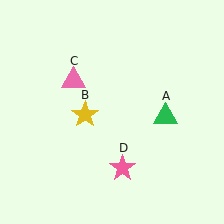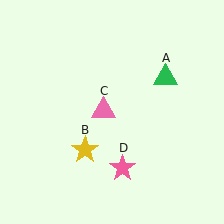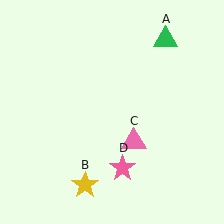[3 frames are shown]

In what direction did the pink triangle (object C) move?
The pink triangle (object C) moved down and to the right.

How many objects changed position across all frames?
3 objects changed position: green triangle (object A), yellow star (object B), pink triangle (object C).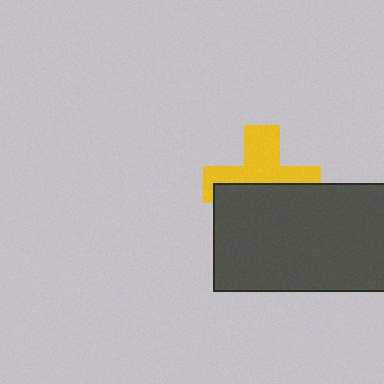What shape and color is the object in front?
The object in front is a dark gray rectangle.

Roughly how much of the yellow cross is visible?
About half of it is visible (roughly 51%).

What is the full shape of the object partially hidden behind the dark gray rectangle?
The partially hidden object is a yellow cross.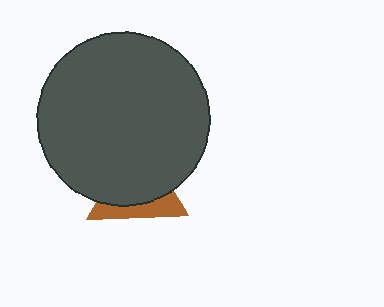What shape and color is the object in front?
The object in front is a dark gray circle.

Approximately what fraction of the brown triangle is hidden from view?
Roughly 68% of the brown triangle is hidden behind the dark gray circle.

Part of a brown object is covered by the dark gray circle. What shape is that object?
It is a triangle.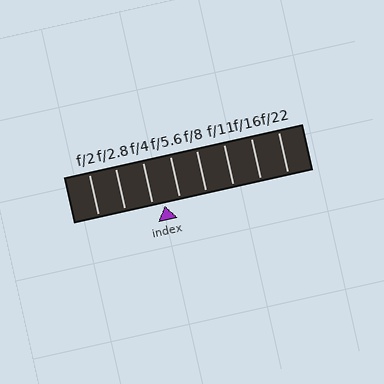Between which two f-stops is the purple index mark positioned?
The index mark is between f/4 and f/5.6.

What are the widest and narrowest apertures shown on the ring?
The widest aperture shown is f/2 and the narrowest is f/22.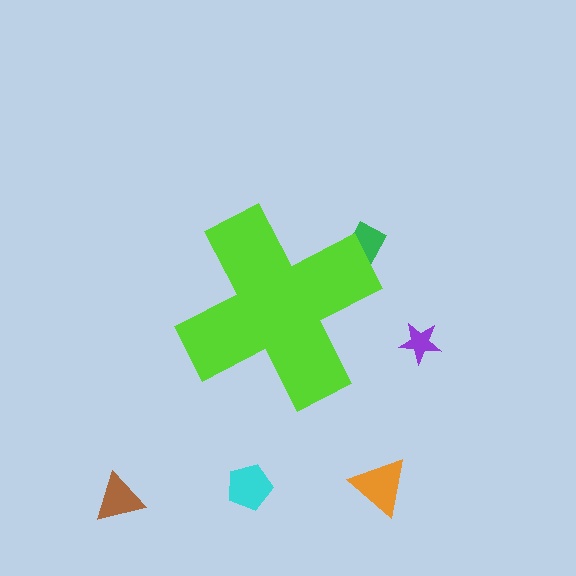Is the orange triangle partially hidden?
No, the orange triangle is fully visible.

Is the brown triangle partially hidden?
No, the brown triangle is fully visible.